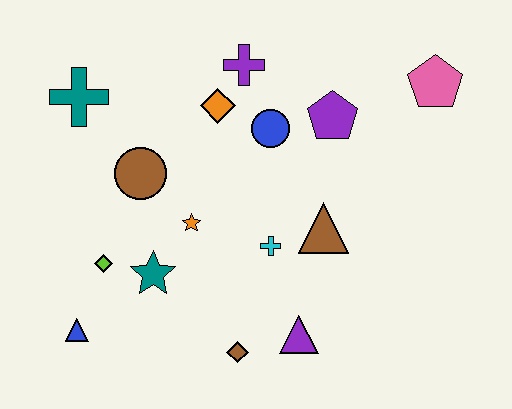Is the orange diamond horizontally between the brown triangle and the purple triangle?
No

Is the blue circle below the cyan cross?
No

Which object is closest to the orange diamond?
The purple cross is closest to the orange diamond.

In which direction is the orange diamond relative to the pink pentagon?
The orange diamond is to the left of the pink pentagon.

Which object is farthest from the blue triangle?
The pink pentagon is farthest from the blue triangle.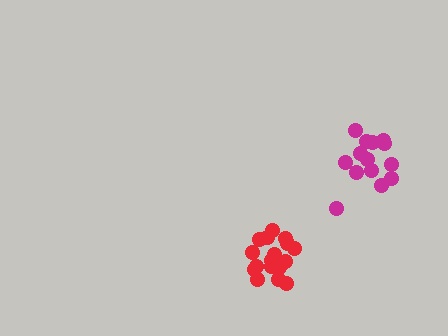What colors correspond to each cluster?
The clusters are colored: red, magenta.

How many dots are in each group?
Group 1: 18 dots, Group 2: 14 dots (32 total).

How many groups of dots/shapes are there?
There are 2 groups.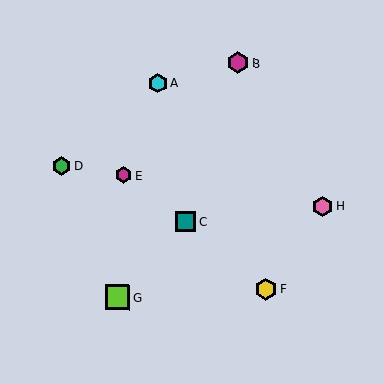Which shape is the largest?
The lime square (labeled G) is the largest.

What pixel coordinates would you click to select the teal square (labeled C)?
Click at (185, 222) to select the teal square C.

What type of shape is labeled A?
Shape A is a cyan hexagon.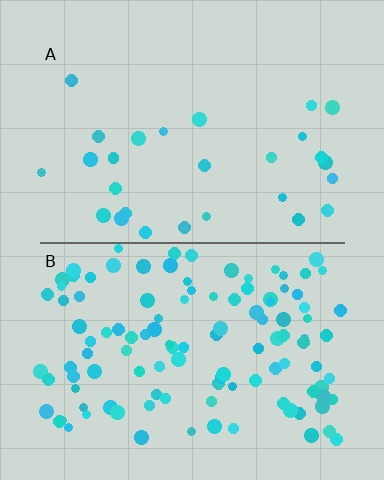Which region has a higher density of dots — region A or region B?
B (the bottom).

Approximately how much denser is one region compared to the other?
Approximately 3.9× — region B over region A.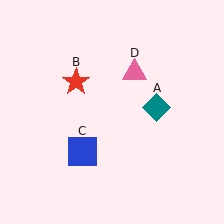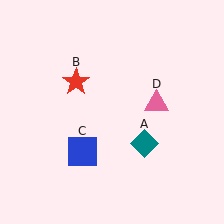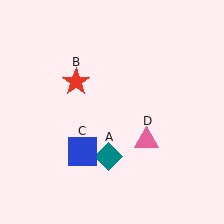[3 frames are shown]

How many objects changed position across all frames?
2 objects changed position: teal diamond (object A), pink triangle (object D).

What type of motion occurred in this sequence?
The teal diamond (object A), pink triangle (object D) rotated clockwise around the center of the scene.